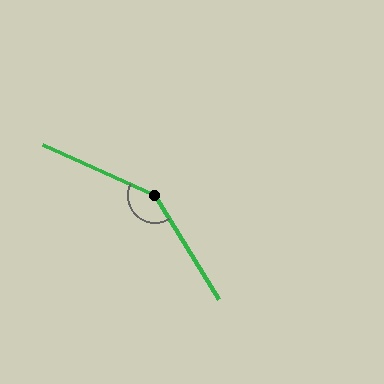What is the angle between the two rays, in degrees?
Approximately 145 degrees.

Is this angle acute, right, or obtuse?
It is obtuse.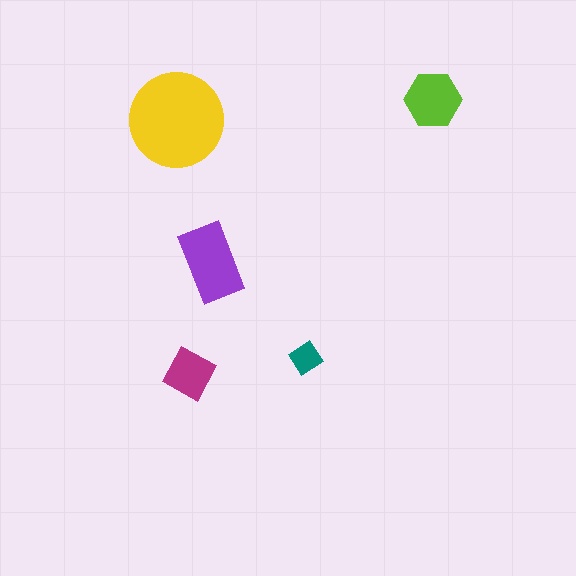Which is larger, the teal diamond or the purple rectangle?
The purple rectangle.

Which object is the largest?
The yellow circle.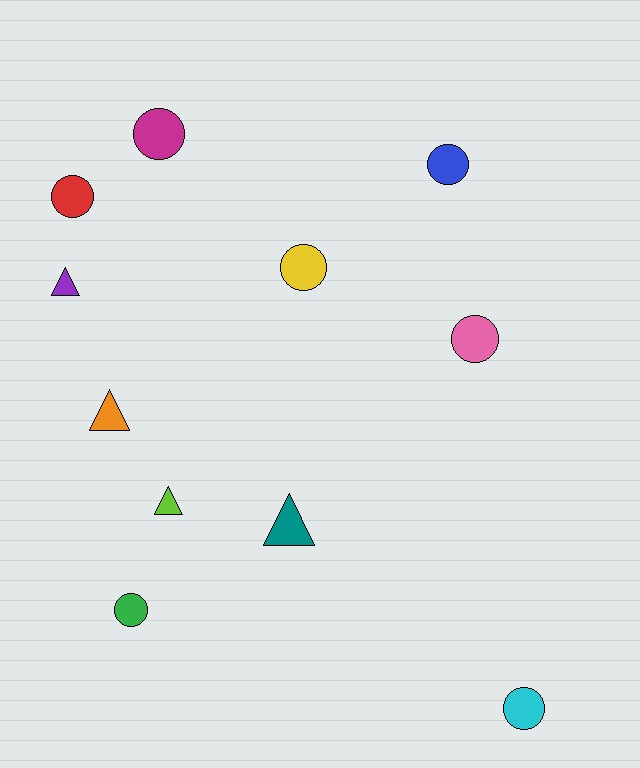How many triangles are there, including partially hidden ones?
There are 4 triangles.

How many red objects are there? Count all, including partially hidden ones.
There is 1 red object.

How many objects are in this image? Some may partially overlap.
There are 11 objects.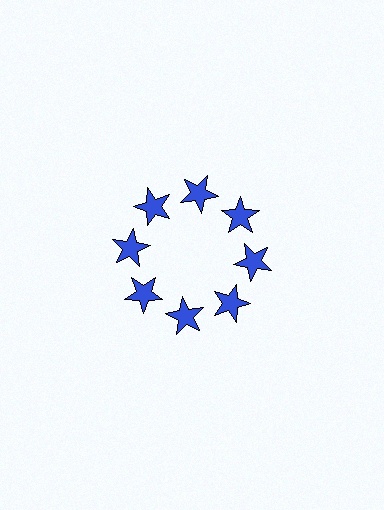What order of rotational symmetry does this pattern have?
This pattern has 8-fold rotational symmetry.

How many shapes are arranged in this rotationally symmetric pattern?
There are 8 shapes, arranged in 8 groups of 1.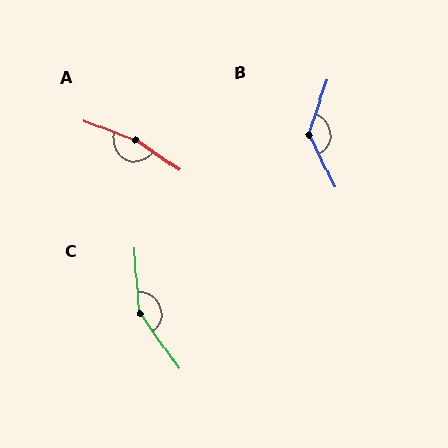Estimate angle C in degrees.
Approximately 149 degrees.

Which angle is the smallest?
B, at approximately 135 degrees.